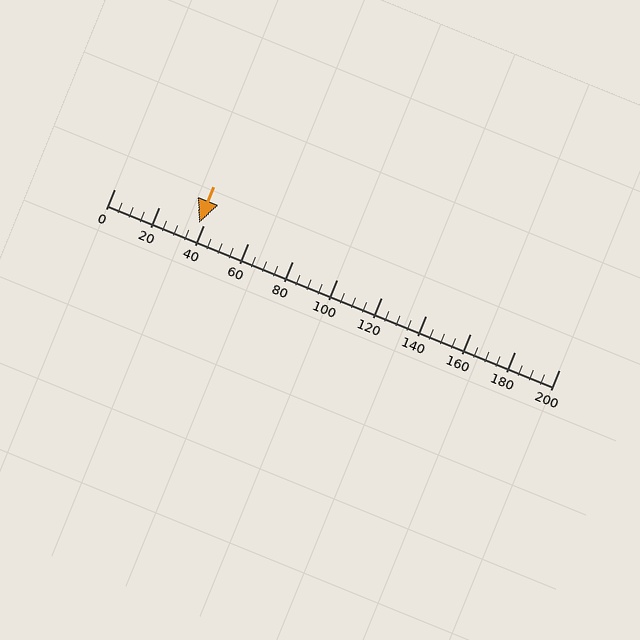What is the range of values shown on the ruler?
The ruler shows values from 0 to 200.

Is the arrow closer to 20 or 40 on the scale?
The arrow is closer to 40.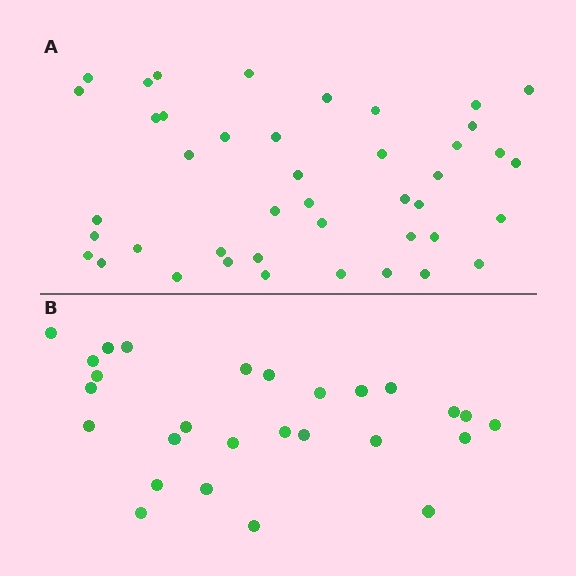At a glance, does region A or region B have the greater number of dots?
Region A (the top region) has more dots.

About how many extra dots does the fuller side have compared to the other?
Region A has approximately 15 more dots than region B.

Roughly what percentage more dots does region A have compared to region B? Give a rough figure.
About 60% more.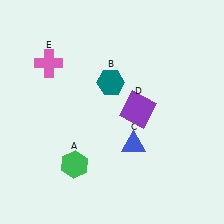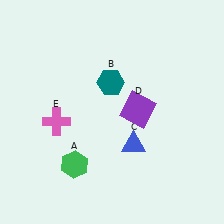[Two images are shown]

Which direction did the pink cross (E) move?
The pink cross (E) moved down.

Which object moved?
The pink cross (E) moved down.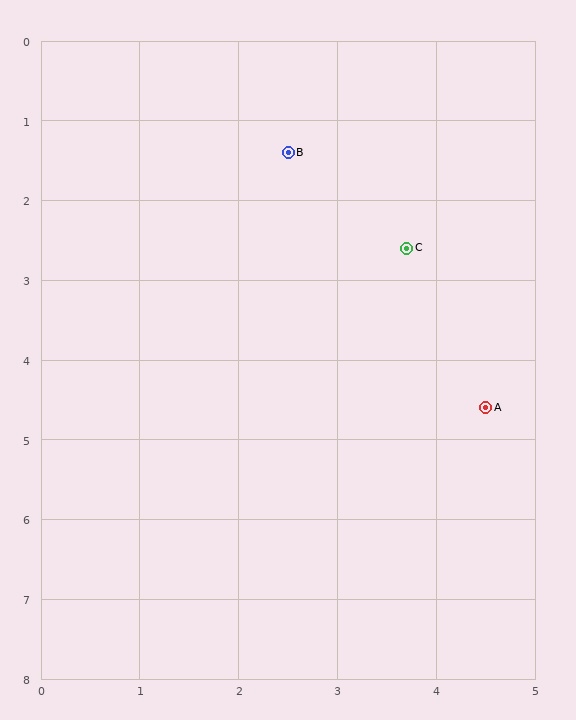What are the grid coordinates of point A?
Point A is at approximately (4.5, 4.6).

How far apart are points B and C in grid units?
Points B and C are about 1.7 grid units apart.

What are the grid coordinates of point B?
Point B is at approximately (2.5, 1.4).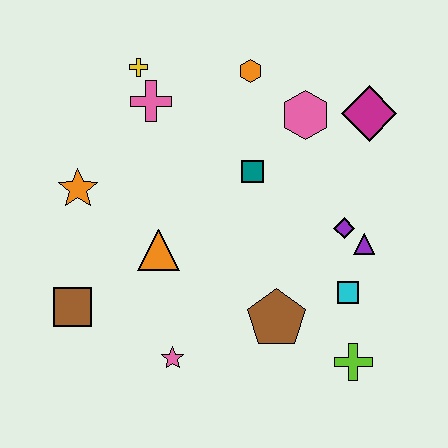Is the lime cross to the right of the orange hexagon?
Yes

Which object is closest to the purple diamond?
The purple triangle is closest to the purple diamond.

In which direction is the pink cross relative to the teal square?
The pink cross is to the left of the teal square.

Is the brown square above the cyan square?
No